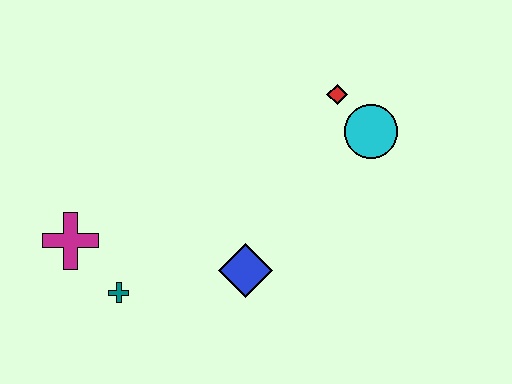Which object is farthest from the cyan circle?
The magenta cross is farthest from the cyan circle.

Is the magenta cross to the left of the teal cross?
Yes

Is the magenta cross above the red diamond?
No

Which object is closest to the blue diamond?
The teal cross is closest to the blue diamond.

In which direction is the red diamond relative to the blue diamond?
The red diamond is above the blue diamond.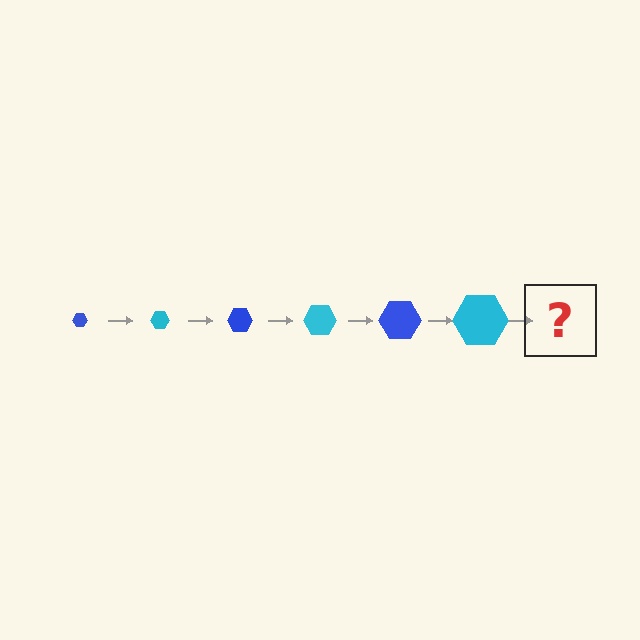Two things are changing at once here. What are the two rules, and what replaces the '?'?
The two rules are that the hexagon grows larger each step and the color cycles through blue and cyan. The '?' should be a blue hexagon, larger than the previous one.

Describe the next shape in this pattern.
It should be a blue hexagon, larger than the previous one.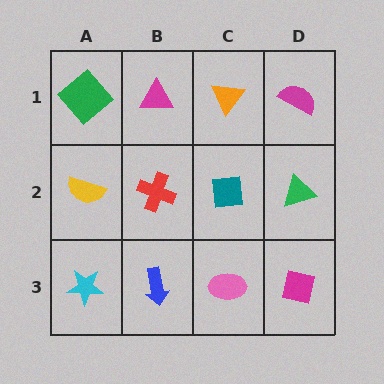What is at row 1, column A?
A green diamond.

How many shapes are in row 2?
4 shapes.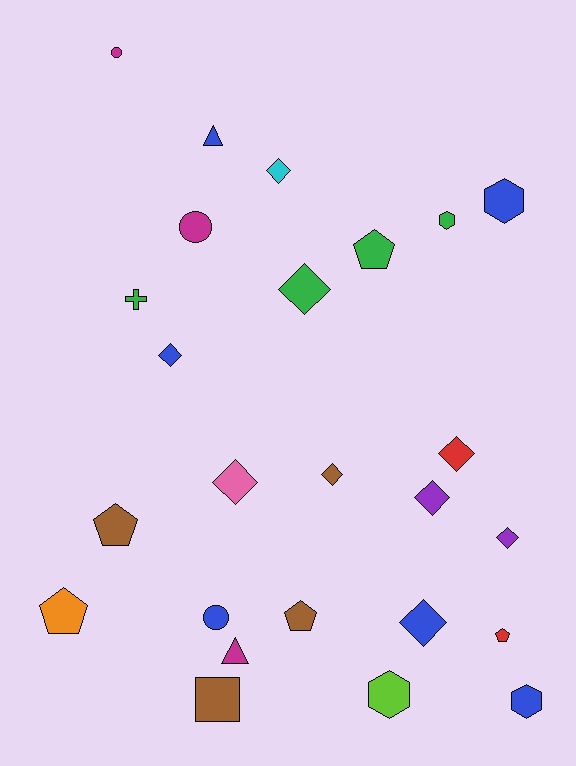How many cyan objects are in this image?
There is 1 cyan object.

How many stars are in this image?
There are no stars.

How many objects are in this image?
There are 25 objects.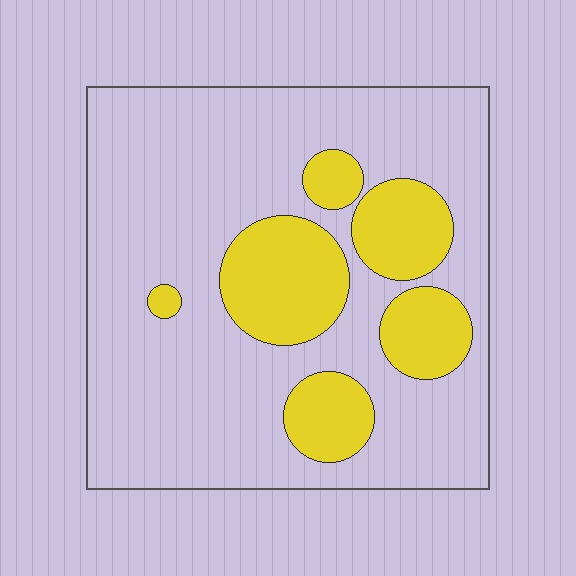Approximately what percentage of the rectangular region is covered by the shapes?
Approximately 25%.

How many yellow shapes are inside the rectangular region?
6.